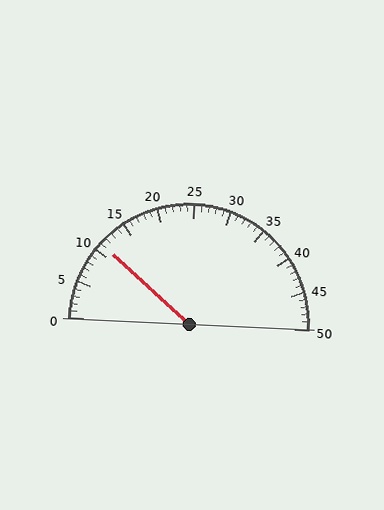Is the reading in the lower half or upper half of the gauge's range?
The reading is in the lower half of the range (0 to 50).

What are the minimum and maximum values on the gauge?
The gauge ranges from 0 to 50.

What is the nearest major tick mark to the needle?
The nearest major tick mark is 10.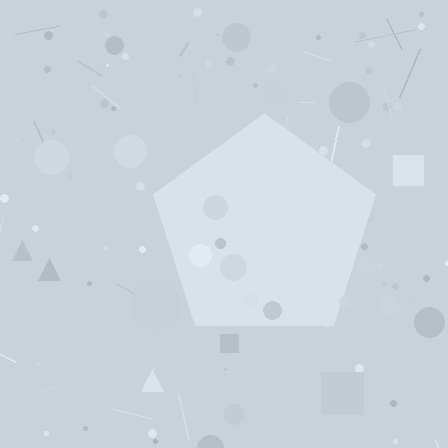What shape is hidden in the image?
A pentagon is hidden in the image.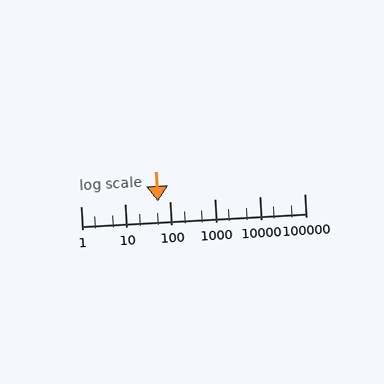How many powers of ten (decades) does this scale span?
The scale spans 5 decades, from 1 to 100000.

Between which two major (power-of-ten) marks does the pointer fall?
The pointer is between 10 and 100.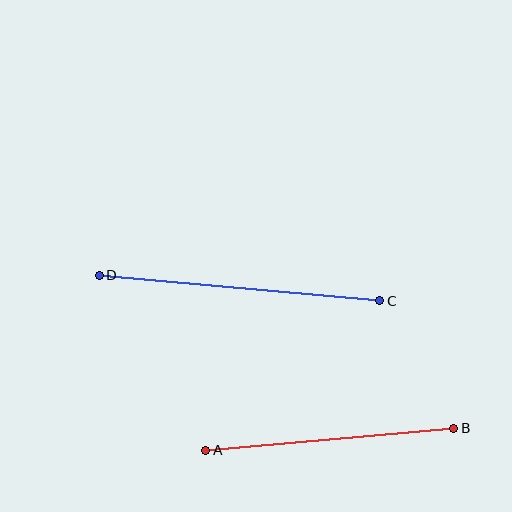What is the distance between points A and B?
The distance is approximately 249 pixels.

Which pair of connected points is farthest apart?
Points C and D are farthest apart.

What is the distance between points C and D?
The distance is approximately 282 pixels.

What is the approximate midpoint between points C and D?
The midpoint is at approximately (239, 288) pixels.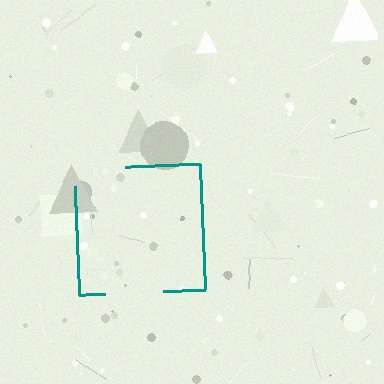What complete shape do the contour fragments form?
The contour fragments form a square.